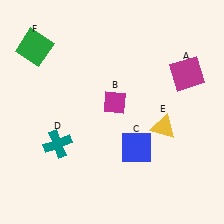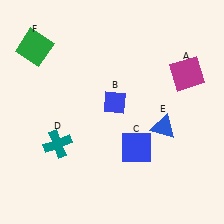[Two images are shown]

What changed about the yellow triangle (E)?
In Image 1, E is yellow. In Image 2, it changed to blue.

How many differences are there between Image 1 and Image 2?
There are 2 differences between the two images.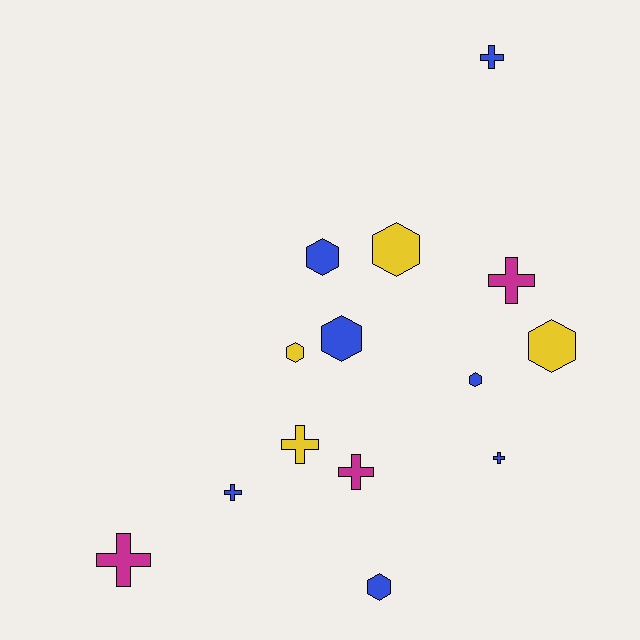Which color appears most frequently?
Blue, with 7 objects.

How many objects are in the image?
There are 14 objects.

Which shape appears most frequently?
Cross, with 7 objects.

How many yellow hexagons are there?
There are 3 yellow hexagons.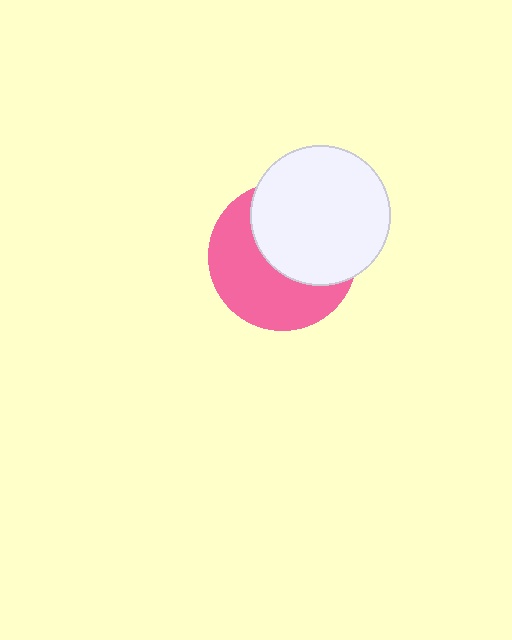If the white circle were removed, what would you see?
You would see the complete pink circle.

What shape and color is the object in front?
The object in front is a white circle.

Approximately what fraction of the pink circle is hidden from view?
Roughly 49% of the pink circle is hidden behind the white circle.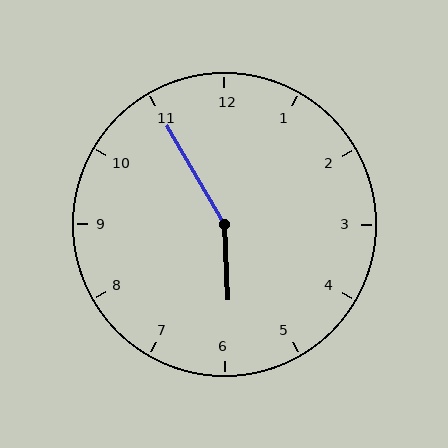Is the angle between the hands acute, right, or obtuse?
It is obtuse.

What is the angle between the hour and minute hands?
Approximately 152 degrees.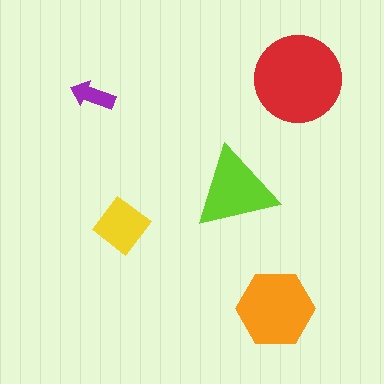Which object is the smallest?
The purple arrow.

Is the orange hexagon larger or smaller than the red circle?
Smaller.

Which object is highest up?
The red circle is topmost.